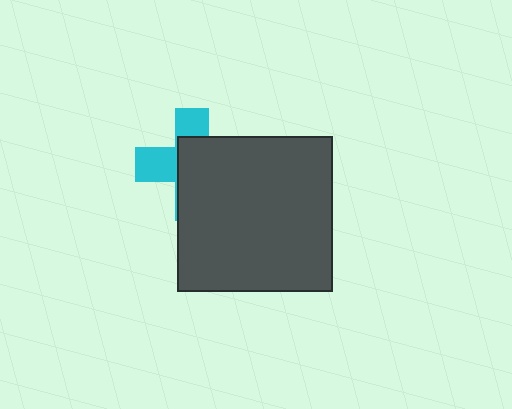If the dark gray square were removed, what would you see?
You would see the complete cyan cross.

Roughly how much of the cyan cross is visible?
A small part of it is visible (roughly 38%).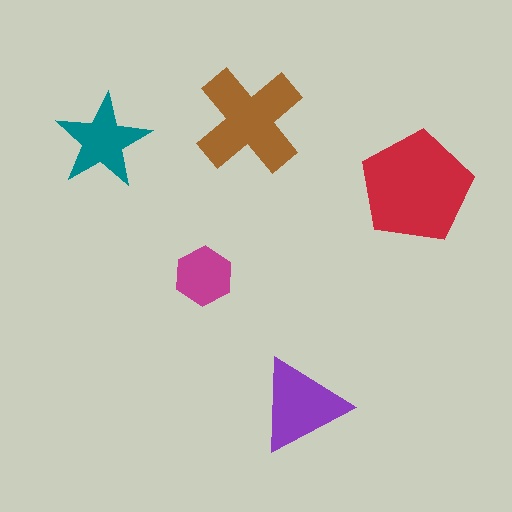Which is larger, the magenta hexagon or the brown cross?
The brown cross.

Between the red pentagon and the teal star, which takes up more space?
The red pentagon.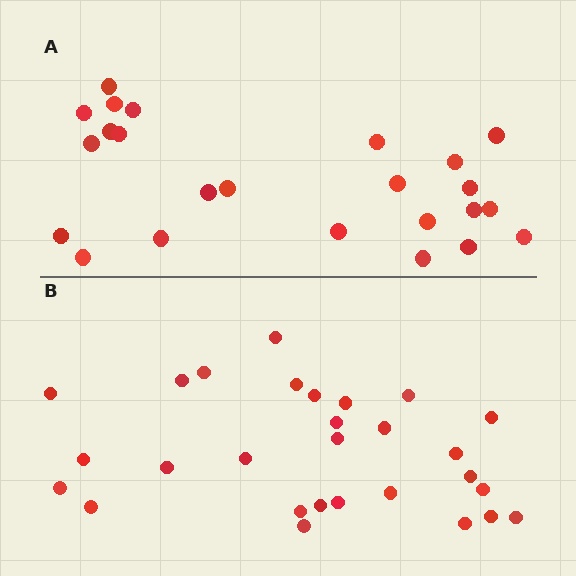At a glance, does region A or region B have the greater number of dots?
Region B (the bottom region) has more dots.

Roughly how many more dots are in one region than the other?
Region B has about 4 more dots than region A.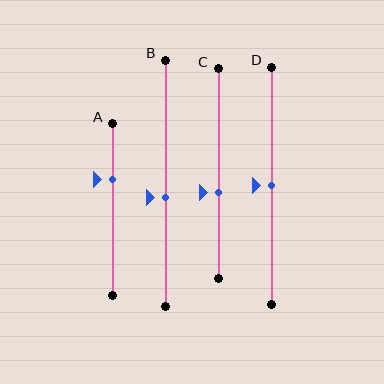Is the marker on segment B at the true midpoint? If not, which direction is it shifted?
No, the marker on segment B is shifted downward by about 6% of the segment length.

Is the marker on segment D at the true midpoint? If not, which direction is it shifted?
Yes, the marker on segment D is at the true midpoint.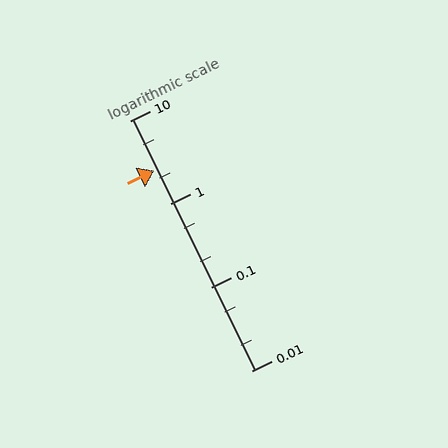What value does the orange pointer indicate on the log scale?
The pointer indicates approximately 2.5.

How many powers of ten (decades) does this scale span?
The scale spans 3 decades, from 0.01 to 10.